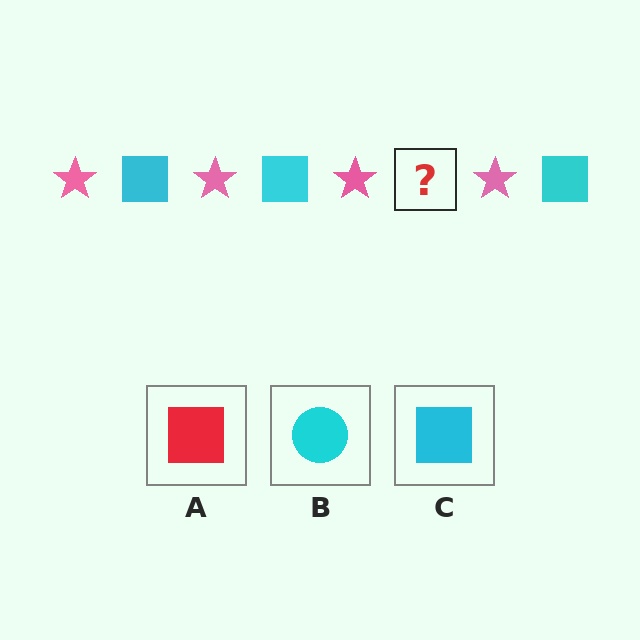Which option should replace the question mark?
Option C.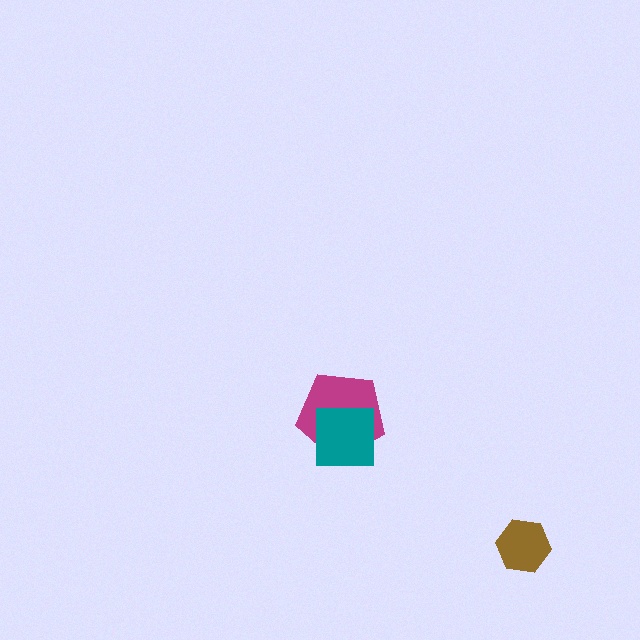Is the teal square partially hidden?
No, no other shape covers it.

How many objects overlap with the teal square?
1 object overlaps with the teal square.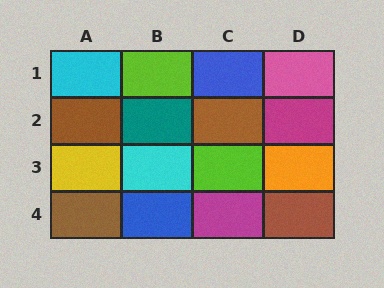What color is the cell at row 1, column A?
Cyan.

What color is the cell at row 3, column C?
Lime.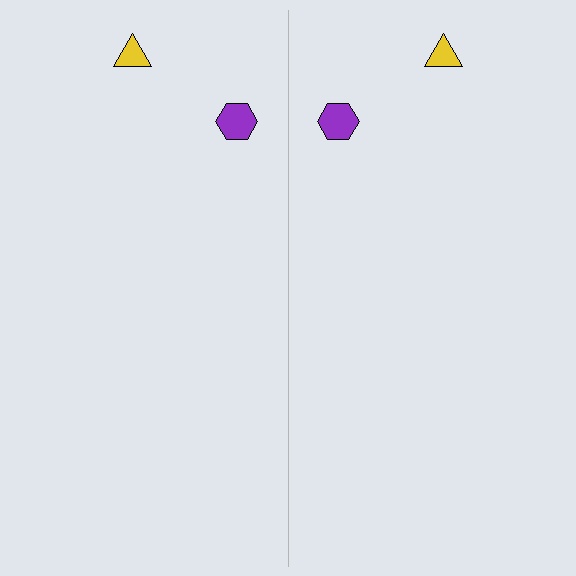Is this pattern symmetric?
Yes, this pattern has bilateral (reflection) symmetry.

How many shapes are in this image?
There are 4 shapes in this image.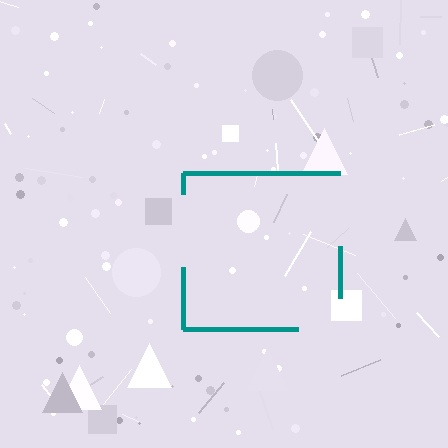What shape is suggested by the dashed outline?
The dashed outline suggests a square.